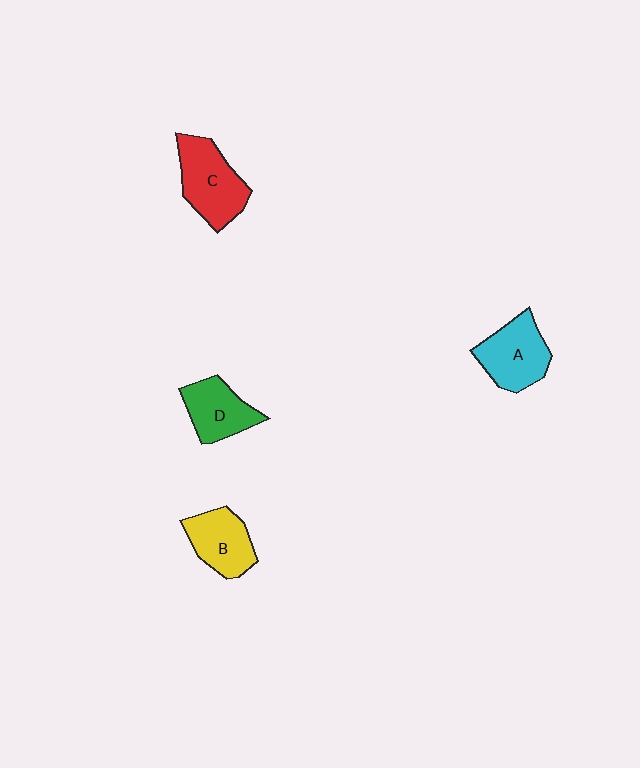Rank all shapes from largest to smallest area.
From largest to smallest: C (red), A (cyan), B (yellow), D (green).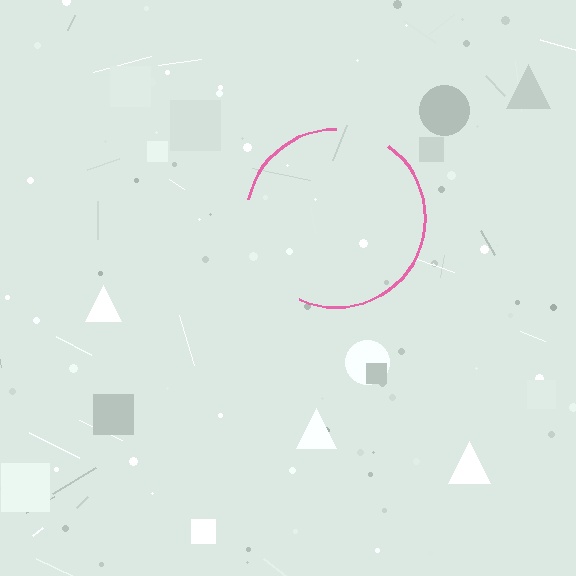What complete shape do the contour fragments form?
The contour fragments form a circle.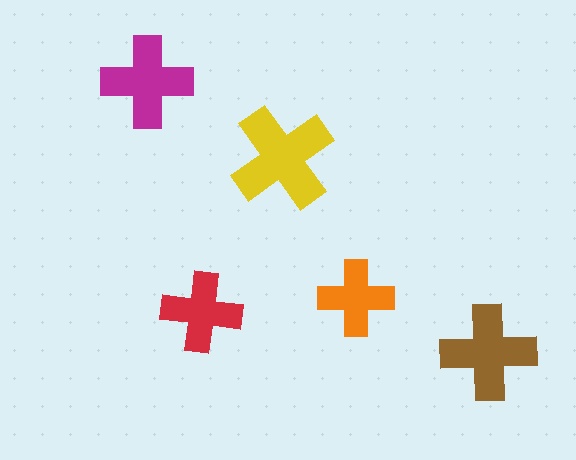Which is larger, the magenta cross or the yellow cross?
The yellow one.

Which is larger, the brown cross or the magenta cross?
The brown one.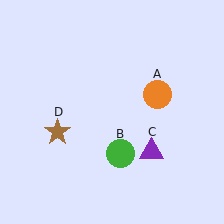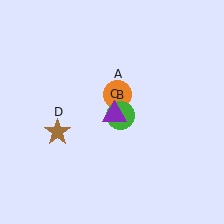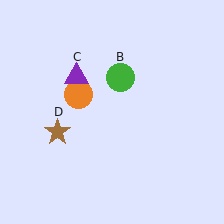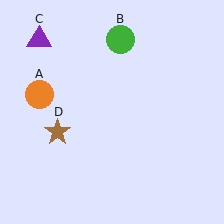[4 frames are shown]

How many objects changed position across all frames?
3 objects changed position: orange circle (object A), green circle (object B), purple triangle (object C).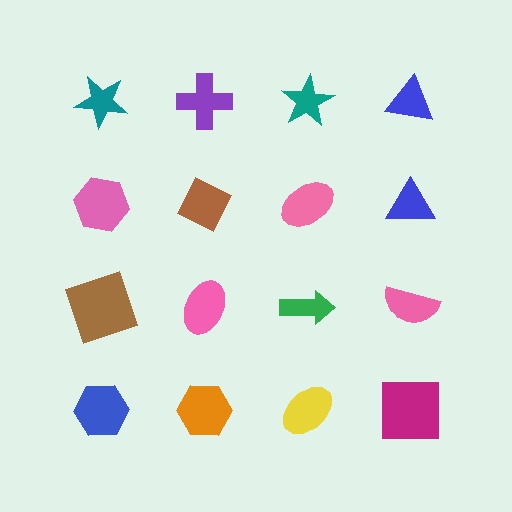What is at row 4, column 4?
A magenta square.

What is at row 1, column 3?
A teal star.